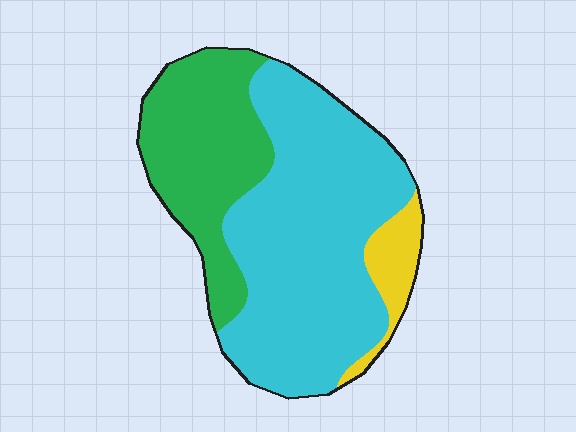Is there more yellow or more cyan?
Cyan.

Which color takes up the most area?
Cyan, at roughly 60%.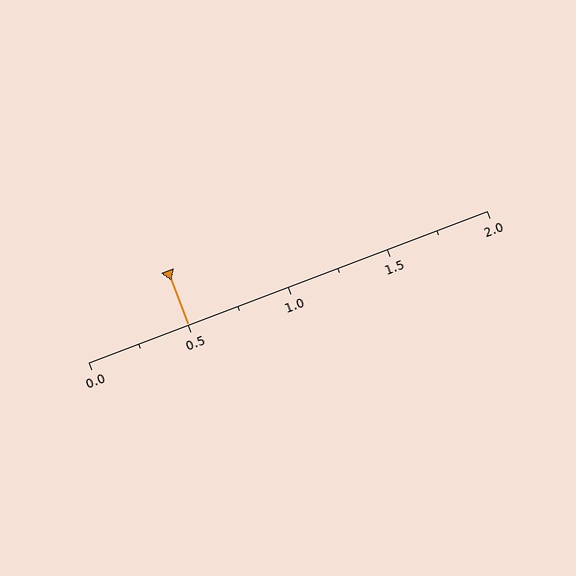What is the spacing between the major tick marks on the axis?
The major ticks are spaced 0.5 apart.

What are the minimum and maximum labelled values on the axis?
The axis runs from 0.0 to 2.0.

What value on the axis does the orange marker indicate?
The marker indicates approximately 0.5.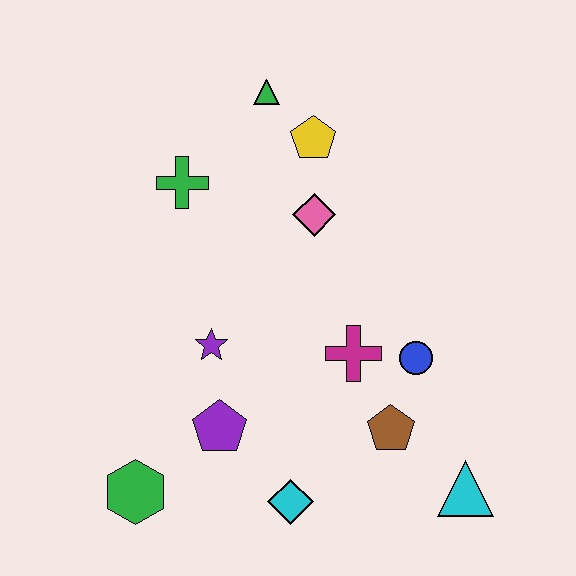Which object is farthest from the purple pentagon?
The green triangle is farthest from the purple pentagon.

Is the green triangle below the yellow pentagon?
No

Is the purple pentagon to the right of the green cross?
Yes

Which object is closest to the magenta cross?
The blue circle is closest to the magenta cross.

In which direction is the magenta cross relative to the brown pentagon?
The magenta cross is above the brown pentagon.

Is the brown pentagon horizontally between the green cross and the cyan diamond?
No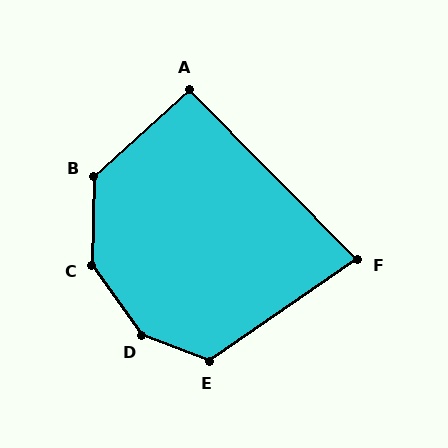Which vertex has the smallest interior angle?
F, at approximately 80 degrees.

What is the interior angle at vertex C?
Approximately 143 degrees (obtuse).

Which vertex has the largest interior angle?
D, at approximately 147 degrees.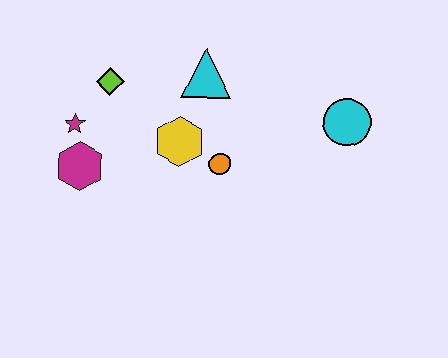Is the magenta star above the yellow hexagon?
Yes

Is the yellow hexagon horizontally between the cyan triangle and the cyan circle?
No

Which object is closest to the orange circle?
The yellow hexagon is closest to the orange circle.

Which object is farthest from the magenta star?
The cyan circle is farthest from the magenta star.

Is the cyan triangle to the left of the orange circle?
Yes